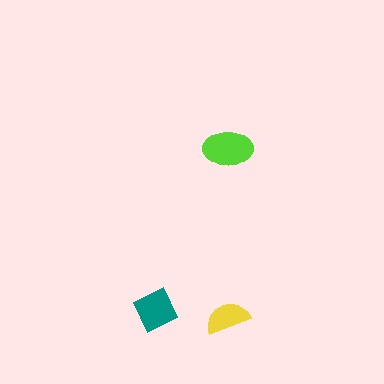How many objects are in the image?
There are 3 objects in the image.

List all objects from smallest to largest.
The yellow semicircle, the teal diamond, the lime ellipse.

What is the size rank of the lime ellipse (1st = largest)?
1st.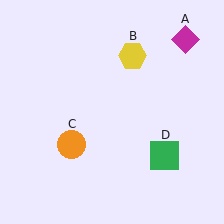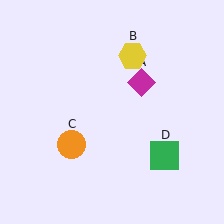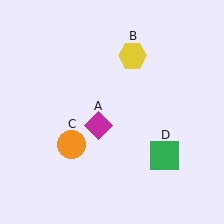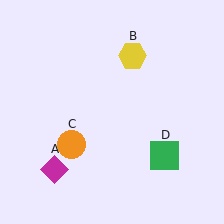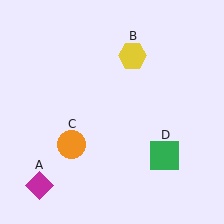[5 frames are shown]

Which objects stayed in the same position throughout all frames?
Yellow hexagon (object B) and orange circle (object C) and green square (object D) remained stationary.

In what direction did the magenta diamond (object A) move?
The magenta diamond (object A) moved down and to the left.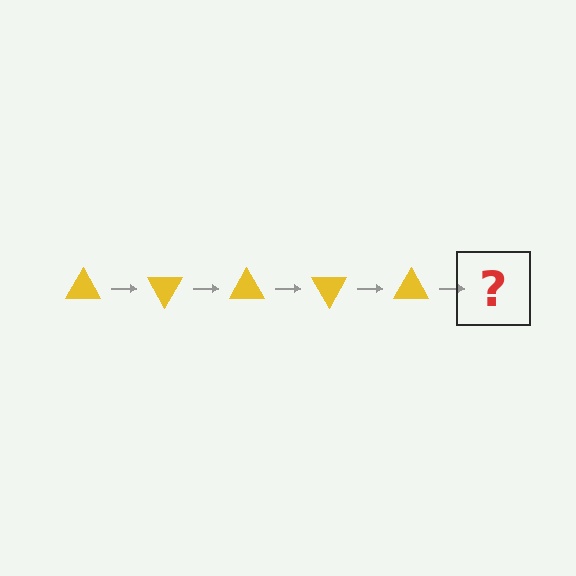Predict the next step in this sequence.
The next step is a yellow triangle rotated 300 degrees.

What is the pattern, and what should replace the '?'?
The pattern is that the triangle rotates 60 degrees each step. The '?' should be a yellow triangle rotated 300 degrees.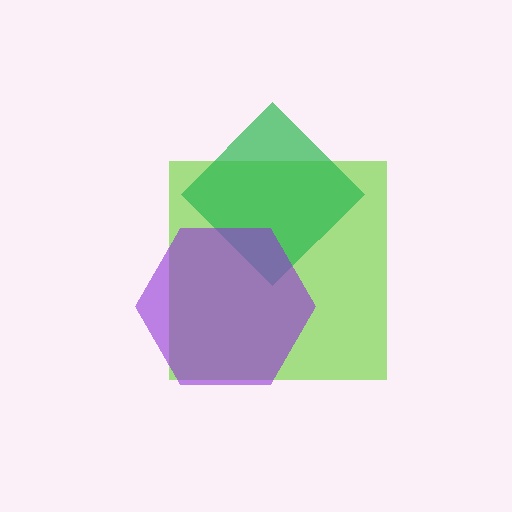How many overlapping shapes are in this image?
There are 3 overlapping shapes in the image.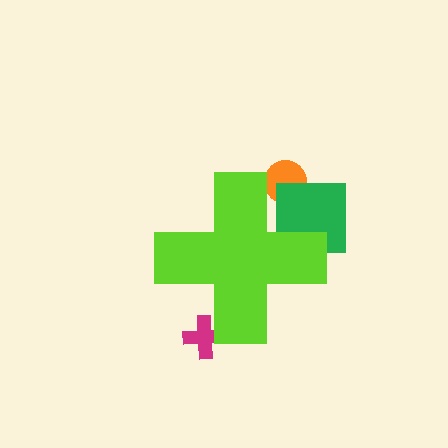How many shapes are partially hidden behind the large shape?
3 shapes are partially hidden.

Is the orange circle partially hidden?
Yes, the orange circle is partially hidden behind the lime cross.